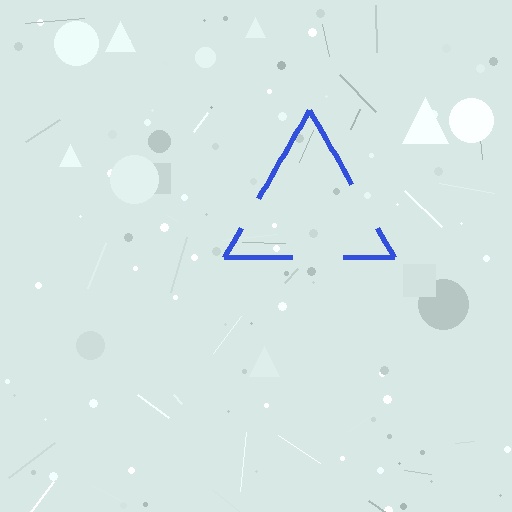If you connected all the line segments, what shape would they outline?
They would outline a triangle.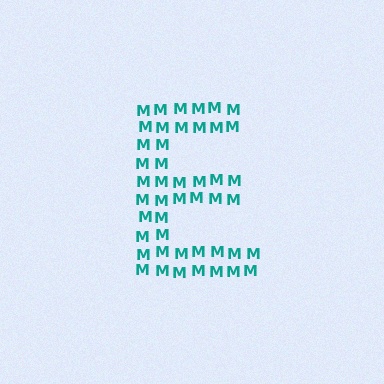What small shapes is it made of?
It is made of small letter M's.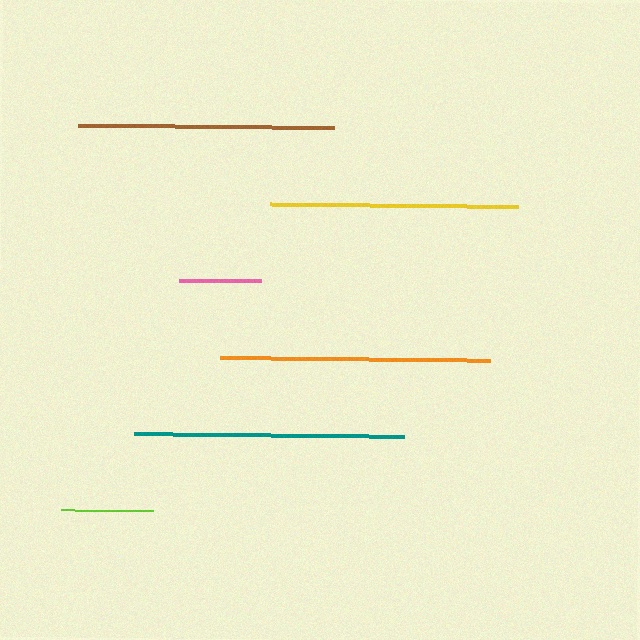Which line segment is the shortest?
The pink line is the shortest at approximately 81 pixels.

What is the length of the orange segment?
The orange segment is approximately 271 pixels long.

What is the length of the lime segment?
The lime segment is approximately 93 pixels long.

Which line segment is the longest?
The orange line is the longest at approximately 271 pixels.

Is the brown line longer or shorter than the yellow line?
The brown line is longer than the yellow line.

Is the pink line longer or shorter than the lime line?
The lime line is longer than the pink line.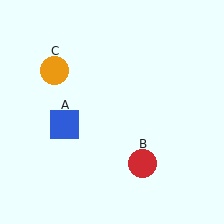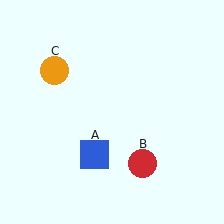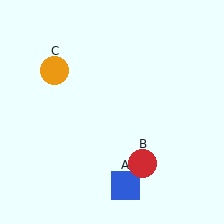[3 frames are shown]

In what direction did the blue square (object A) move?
The blue square (object A) moved down and to the right.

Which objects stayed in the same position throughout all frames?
Red circle (object B) and orange circle (object C) remained stationary.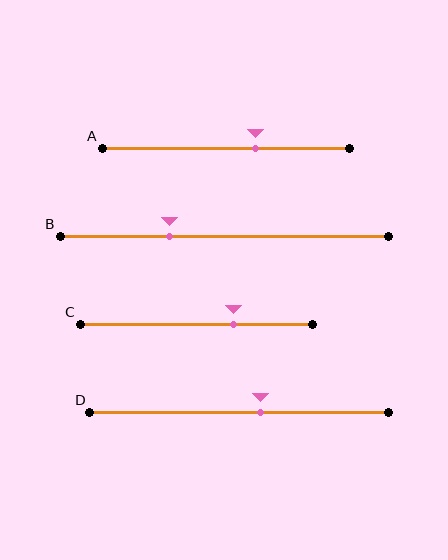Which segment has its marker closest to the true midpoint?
Segment D has its marker closest to the true midpoint.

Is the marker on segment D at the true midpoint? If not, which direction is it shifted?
No, the marker on segment D is shifted to the right by about 7% of the segment length.